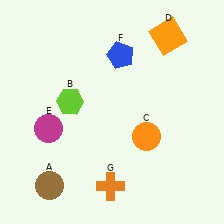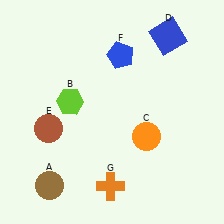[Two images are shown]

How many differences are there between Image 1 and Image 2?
There are 2 differences between the two images.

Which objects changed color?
D changed from orange to blue. E changed from magenta to brown.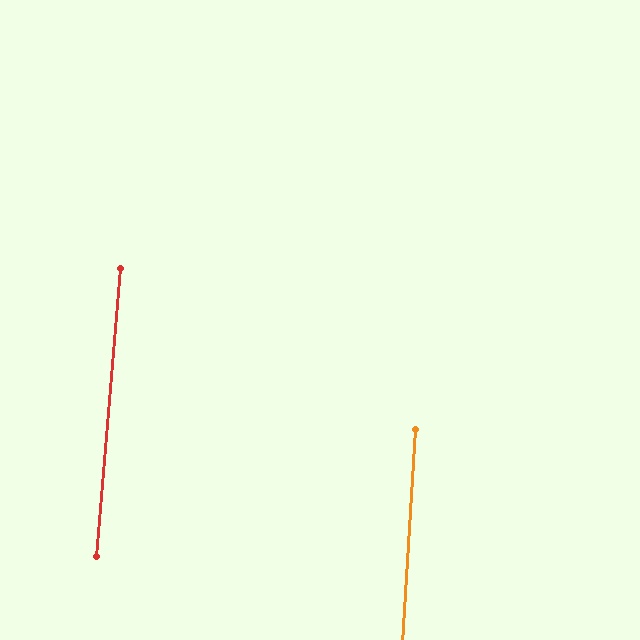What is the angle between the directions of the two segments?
Approximately 1 degree.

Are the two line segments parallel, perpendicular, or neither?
Parallel — their directions differ by only 1.3°.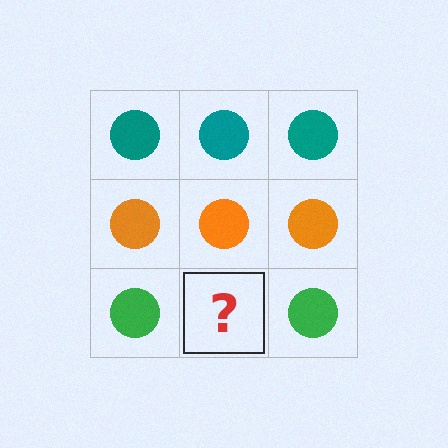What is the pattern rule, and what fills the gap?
The rule is that each row has a consistent color. The gap should be filled with a green circle.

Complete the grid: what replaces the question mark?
The question mark should be replaced with a green circle.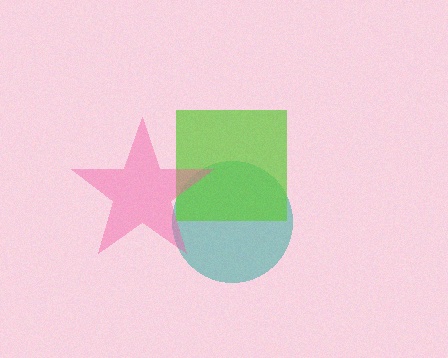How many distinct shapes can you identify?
There are 3 distinct shapes: a teal circle, a lime square, a pink star.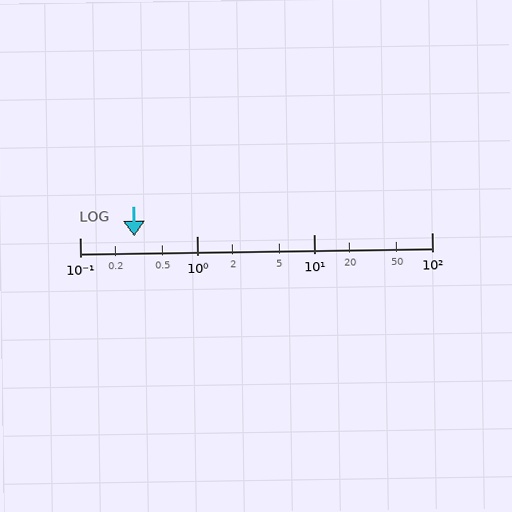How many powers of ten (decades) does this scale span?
The scale spans 3 decades, from 0.1 to 100.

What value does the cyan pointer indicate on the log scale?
The pointer indicates approximately 0.29.